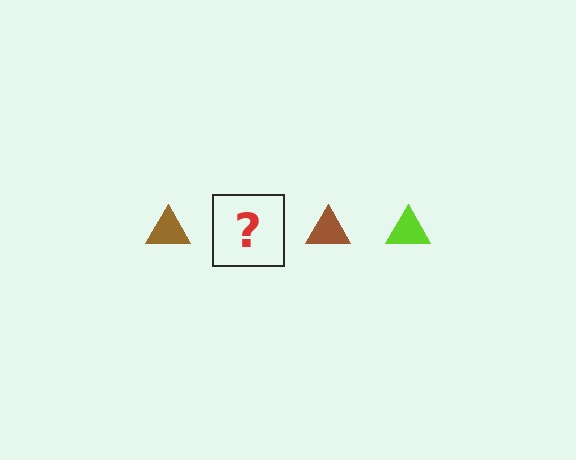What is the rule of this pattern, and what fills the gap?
The rule is that the pattern cycles through brown, lime triangles. The gap should be filled with a lime triangle.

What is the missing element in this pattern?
The missing element is a lime triangle.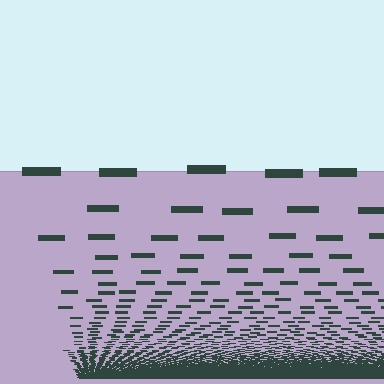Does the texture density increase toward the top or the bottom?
Density increases toward the bottom.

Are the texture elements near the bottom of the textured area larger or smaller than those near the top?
Smaller. The gradient is inverted — elements near the bottom are smaller and denser.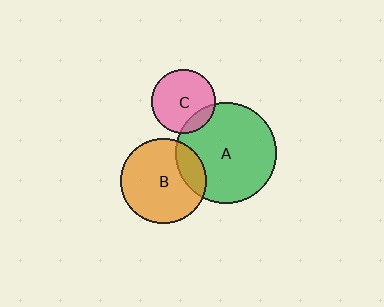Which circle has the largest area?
Circle A (green).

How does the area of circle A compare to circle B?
Approximately 1.4 times.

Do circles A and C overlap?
Yes.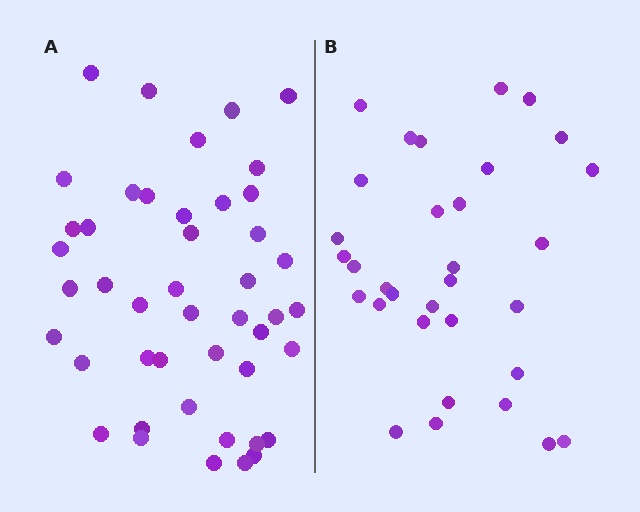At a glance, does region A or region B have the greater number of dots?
Region A (the left region) has more dots.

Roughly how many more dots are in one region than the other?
Region A has approximately 15 more dots than region B.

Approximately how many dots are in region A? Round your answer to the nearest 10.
About 40 dots. (The exact count is 45, which rounds to 40.)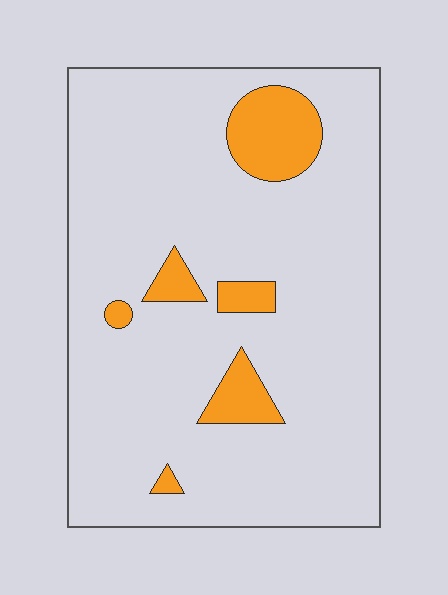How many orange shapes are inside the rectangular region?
6.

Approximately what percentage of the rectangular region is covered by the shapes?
Approximately 10%.